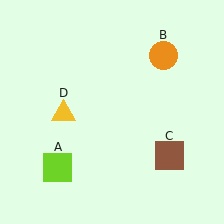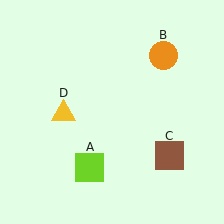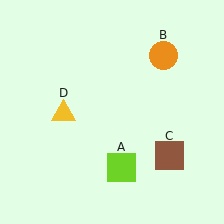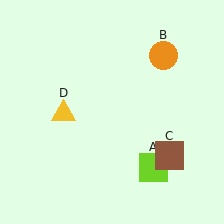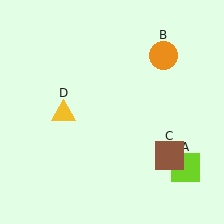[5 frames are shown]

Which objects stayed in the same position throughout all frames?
Orange circle (object B) and brown square (object C) and yellow triangle (object D) remained stationary.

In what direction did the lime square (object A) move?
The lime square (object A) moved right.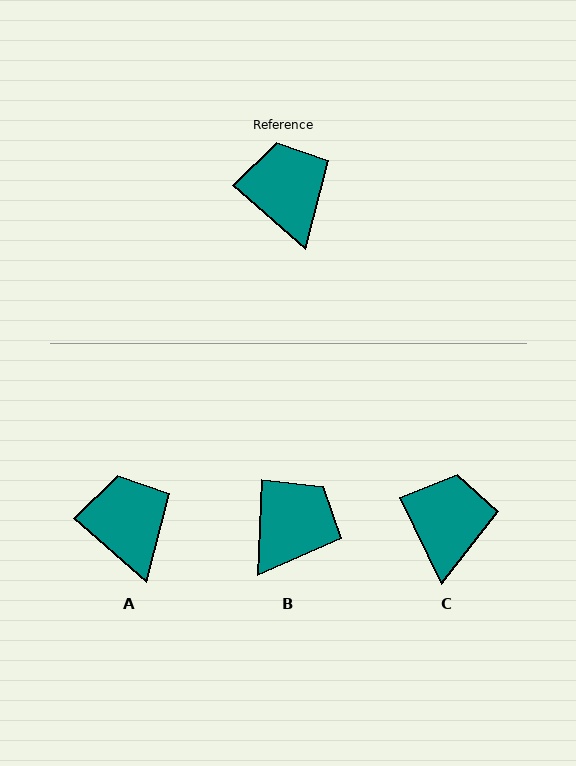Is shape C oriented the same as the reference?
No, it is off by about 23 degrees.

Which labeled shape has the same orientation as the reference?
A.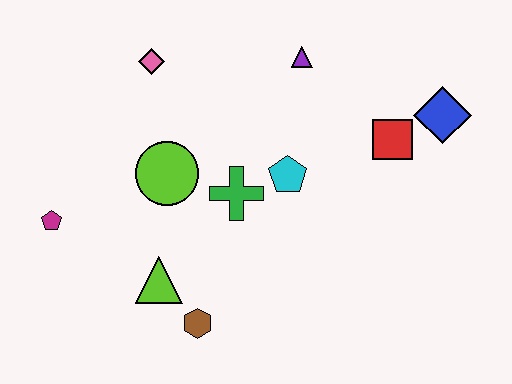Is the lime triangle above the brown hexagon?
Yes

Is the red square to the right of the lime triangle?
Yes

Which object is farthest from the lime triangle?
The blue diamond is farthest from the lime triangle.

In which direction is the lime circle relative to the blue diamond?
The lime circle is to the left of the blue diamond.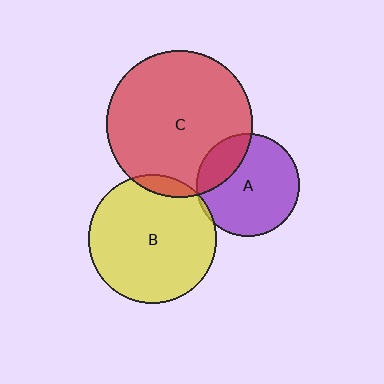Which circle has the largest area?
Circle C (red).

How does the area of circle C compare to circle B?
Approximately 1.3 times.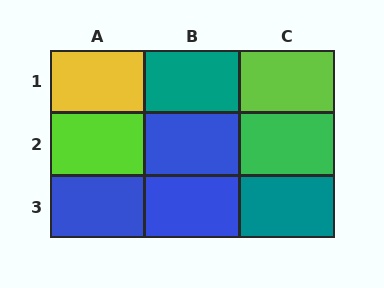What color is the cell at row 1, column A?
Yellow.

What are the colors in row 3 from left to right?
Blue, blue, teal.